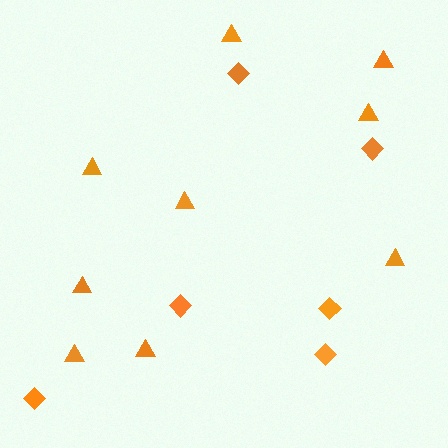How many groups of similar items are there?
There are 2 groups: one group of triangles (9) and one group of diamonds (6).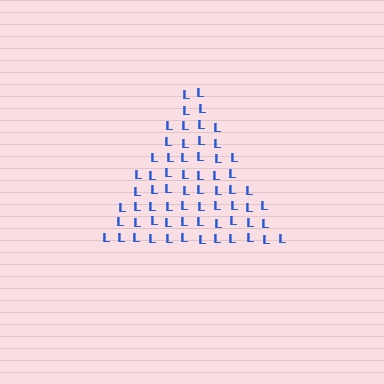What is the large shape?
The large shape is a triangle.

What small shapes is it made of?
It is made of small letter L's.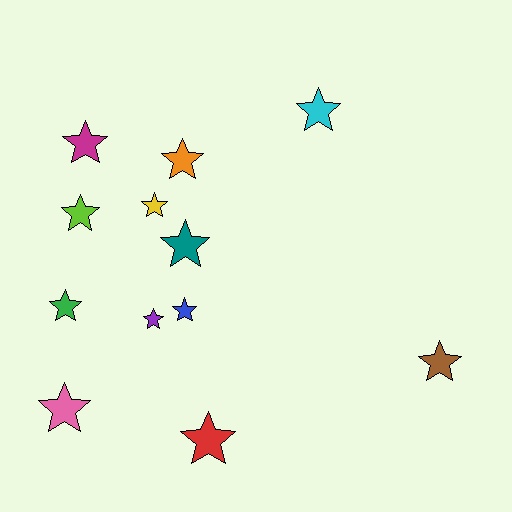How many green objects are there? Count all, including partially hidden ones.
There is 1 green object.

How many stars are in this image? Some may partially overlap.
There are 12 stars.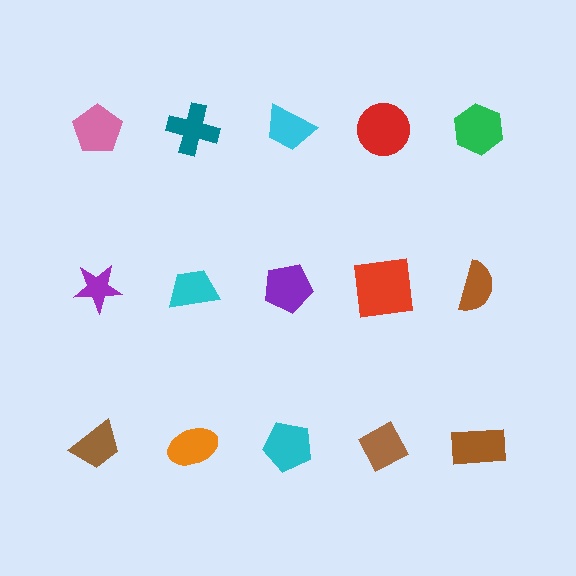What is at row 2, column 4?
A red square.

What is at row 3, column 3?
A cyan pentagon.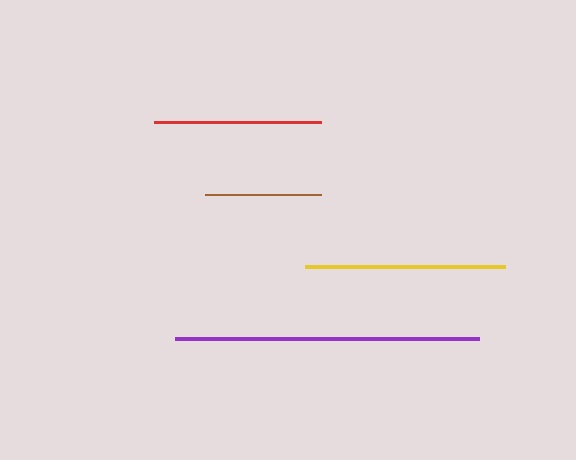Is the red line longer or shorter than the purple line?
The purple line is longer than the red line.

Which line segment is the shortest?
The brown line is the shortest at approximately 115 pixels.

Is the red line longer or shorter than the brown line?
The red line is longer than the brown line.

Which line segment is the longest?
The purple line is the longest at approximately 304 pixels.